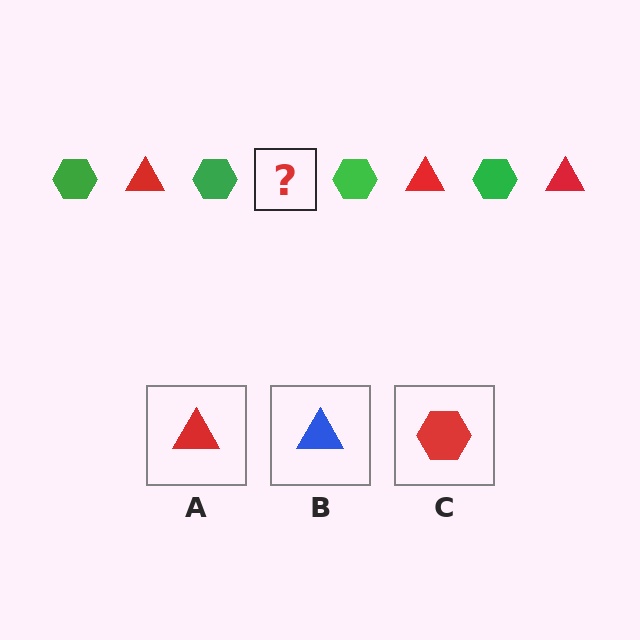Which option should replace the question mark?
Option A.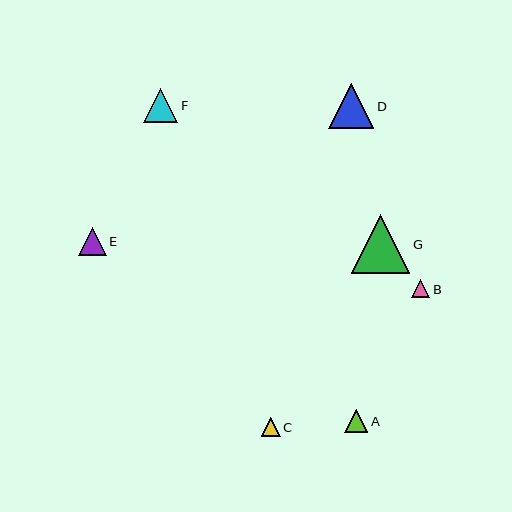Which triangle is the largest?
Triangle G is the largest with a size of approximately 59 pixels.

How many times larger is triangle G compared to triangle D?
Triangle G is approximately 1.3 times the size of triangle D.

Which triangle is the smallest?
Triangle B is the smallest with a size of approximately 18 pixels.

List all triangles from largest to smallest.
From largest to smallest: G, D, F, E, A, C, B.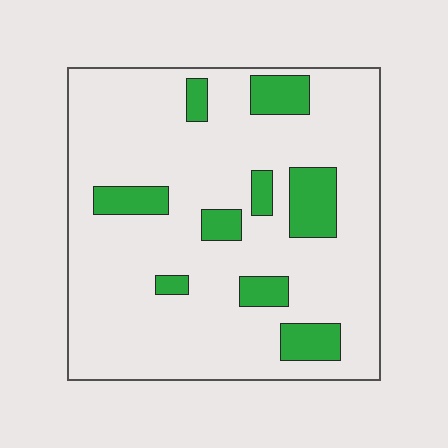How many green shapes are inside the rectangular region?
9.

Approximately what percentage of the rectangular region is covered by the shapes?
Approximately 15%.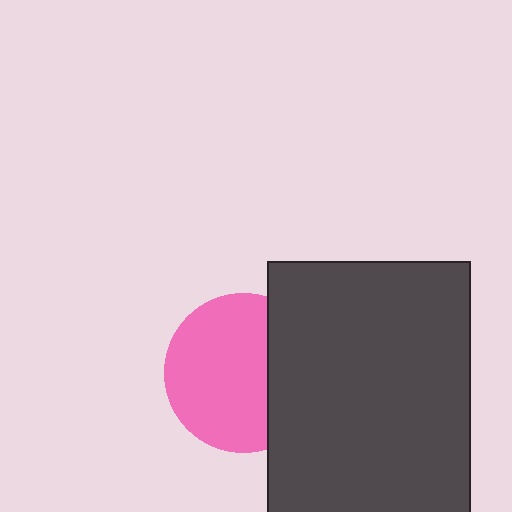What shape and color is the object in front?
The object in front is a dark gray rectangle.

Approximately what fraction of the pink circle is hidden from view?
Roughly 31% of the pink circle is hidden behind the dark gray rectangle.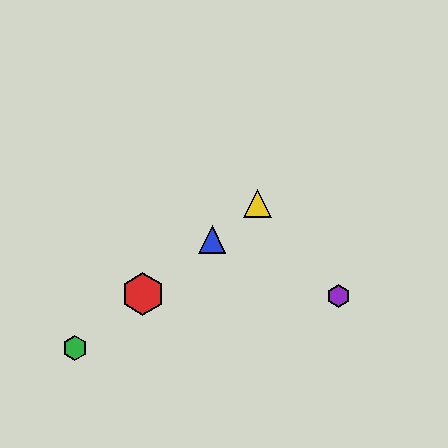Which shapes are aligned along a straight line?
The red hexagon, the blue triangle, the green hexagon, the yellow triangle are aligned along a straight line.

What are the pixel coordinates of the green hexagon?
The green hexagon is at (75, 348).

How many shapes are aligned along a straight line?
4 shapes (the red hexagon, the blue triangle, the green hexagon, the yellow triangle) are aligned along a straight line.